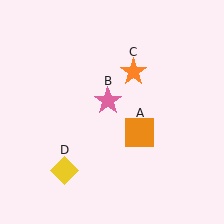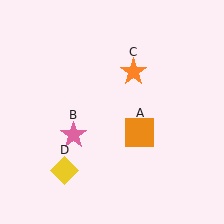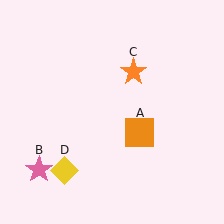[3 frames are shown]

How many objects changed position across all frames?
1 object changed position: pink star (object B).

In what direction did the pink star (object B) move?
The pink star (object B) moved down and to the left.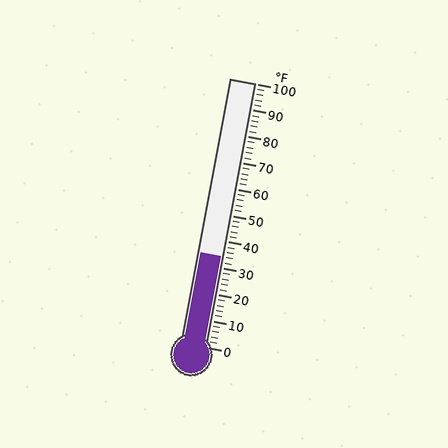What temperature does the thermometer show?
The thermometer shows approximately 34°F.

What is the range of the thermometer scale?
The thermometer scale ranges from 0°F to 100°F.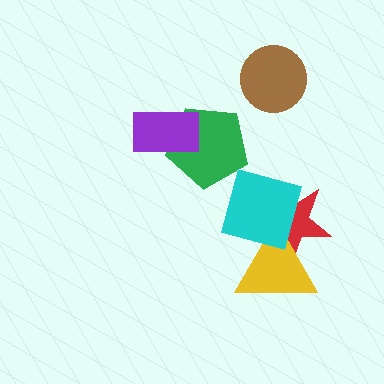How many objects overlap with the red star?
2 objects overlap with the red star.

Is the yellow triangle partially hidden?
Yes, it is partially covered by another shape.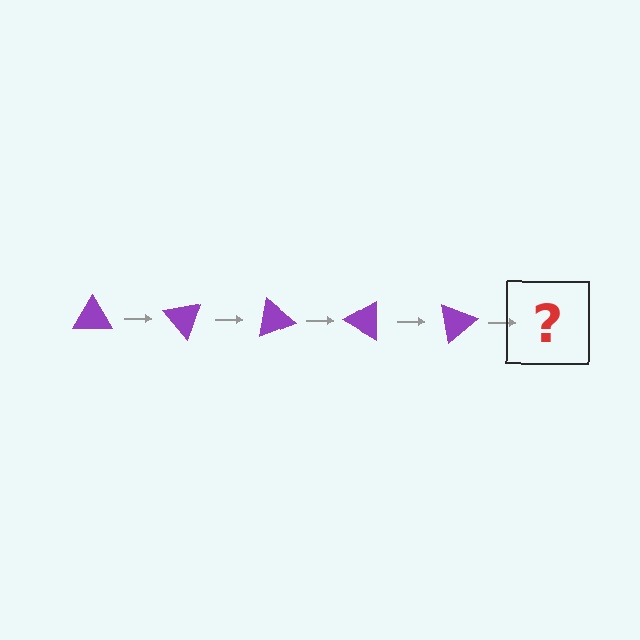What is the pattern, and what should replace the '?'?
The pattern is that the triangle rotates 50 degrees each step. The '?' should be a purple triangle rotated 250 degrees.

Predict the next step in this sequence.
The next step is a purple triangle rotated 250 degrees.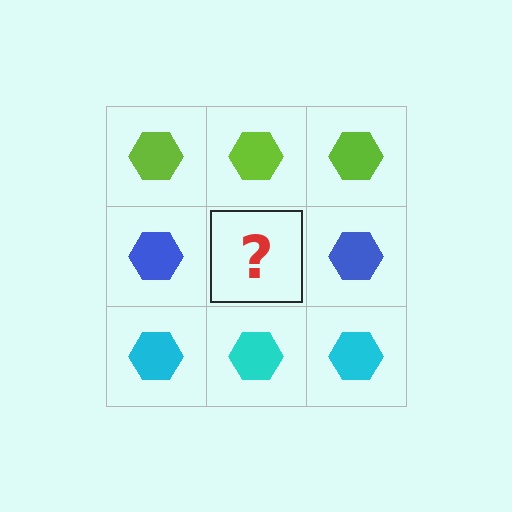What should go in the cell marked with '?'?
The missing cell should contain a blue hexagon.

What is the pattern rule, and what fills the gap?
The rule is that each row has a consistent color. The gap should be filled with a blue hexagon.